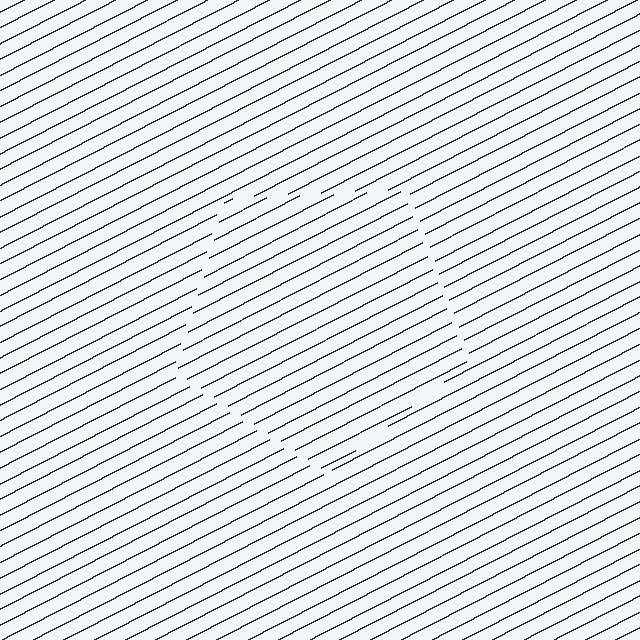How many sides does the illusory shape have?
5 sides — the line-ends trace a pentagon.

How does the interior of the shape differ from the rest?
The interior of the shape contains the same grating, shifted by half a period — the contour is defined by the phase discontinuity where line-ends from the inner and outer gratings abut.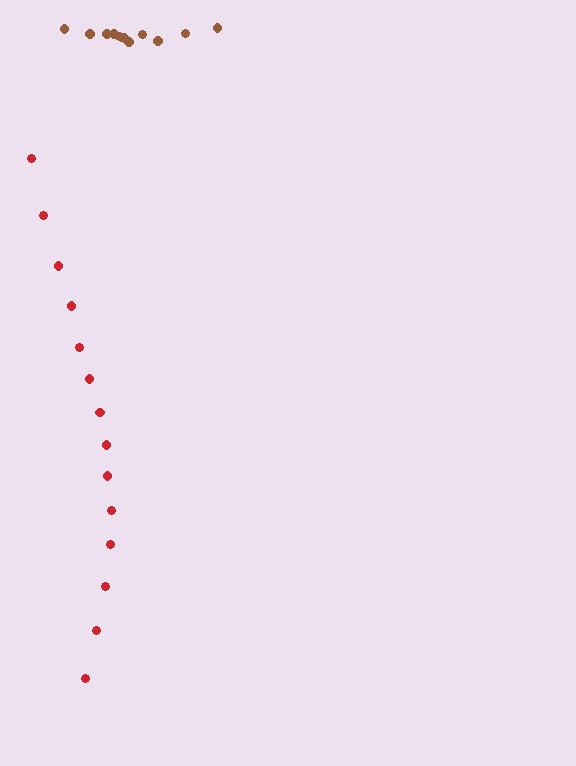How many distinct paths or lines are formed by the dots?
There are 2 distinct paths.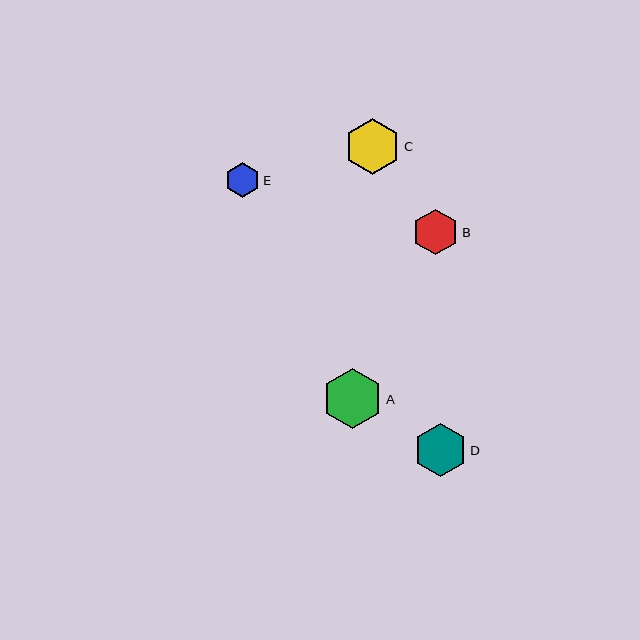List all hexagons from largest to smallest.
From largest to smallest: A, C, D, B, E.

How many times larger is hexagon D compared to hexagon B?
Hexagon D is approximately 1.2 times the size of hexagon B.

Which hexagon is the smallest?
Hexagon E is the smallest with a size of approximately 35 pixels.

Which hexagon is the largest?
Hexagon A is the largest with a size of approximately 60 pixels.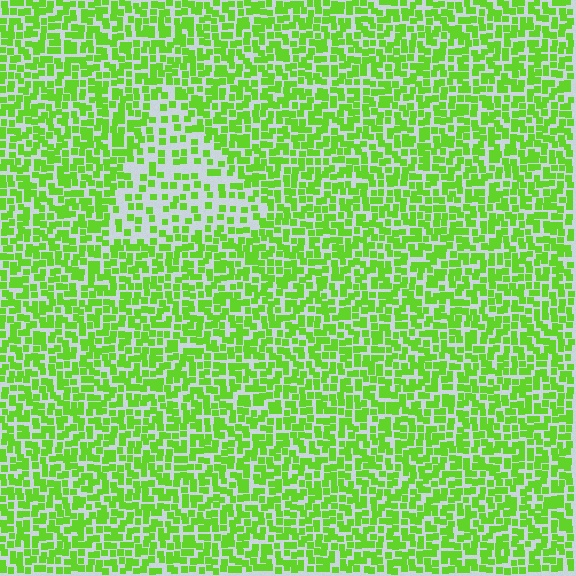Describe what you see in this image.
The image contains small lime elements arranged at two different densities. A triangle-shaped region is visible where the elements are less densely packed than the surrounding area.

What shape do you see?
I see a triangle.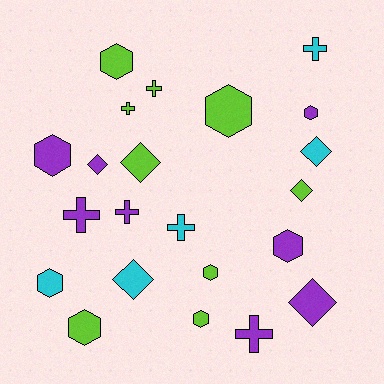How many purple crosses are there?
There are 3 purple crosses.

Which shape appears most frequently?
Hexagon, with 9 objects.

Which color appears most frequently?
Lime, with 9 objects.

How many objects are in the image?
There are 22 objects.